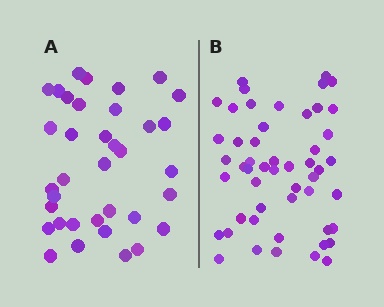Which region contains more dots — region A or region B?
Region B (the right region) has more dots.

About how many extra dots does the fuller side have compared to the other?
Region B has approximately 15 more dots than region A.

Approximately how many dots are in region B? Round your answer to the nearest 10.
About 50 dots. (The exact count is 51, which rounds to 50.)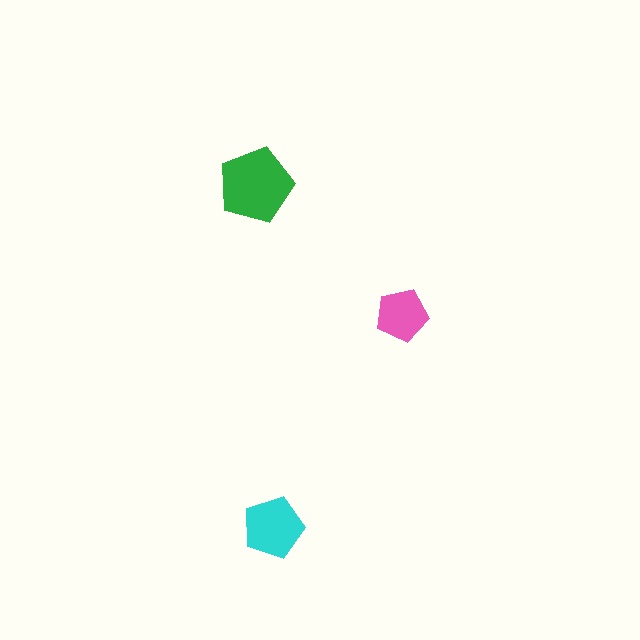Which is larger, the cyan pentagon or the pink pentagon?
The cyan one.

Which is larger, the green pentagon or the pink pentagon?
The green one.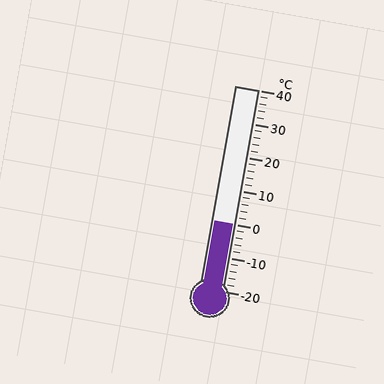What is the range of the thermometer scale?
The thermometer scale ranges from -20°C to 40°C.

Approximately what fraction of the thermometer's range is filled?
The thermometer is filled to approximately 35% of its range.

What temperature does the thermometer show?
The thermometer shows approximately 0°C.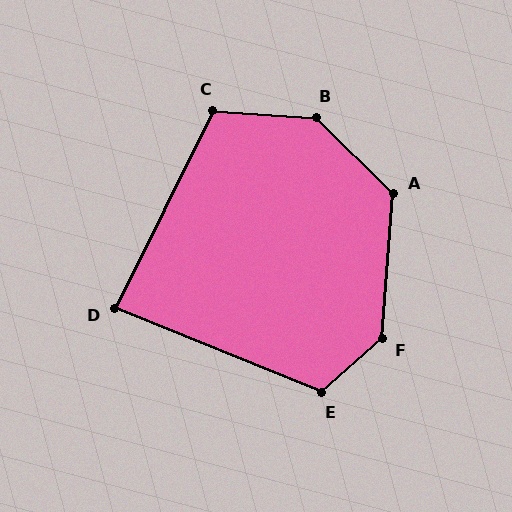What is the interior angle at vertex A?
Approximately 130 degrees (obtuse).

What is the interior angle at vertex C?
Approximately 113 degrees (obtuse).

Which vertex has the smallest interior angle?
D, at approximately 86 degrees.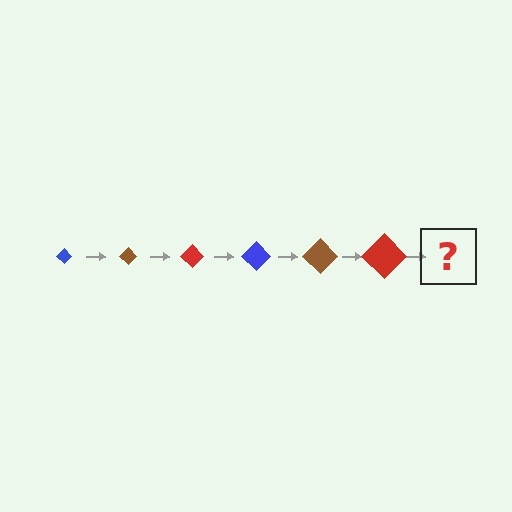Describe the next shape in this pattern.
It should be a blue diamond, larger than the previous one.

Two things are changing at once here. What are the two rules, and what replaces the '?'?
The two rules are that the diamond grows larger each step and the color cycles through blue, brown, and red. The '?' should be a blue diamond, larger than the previous one.